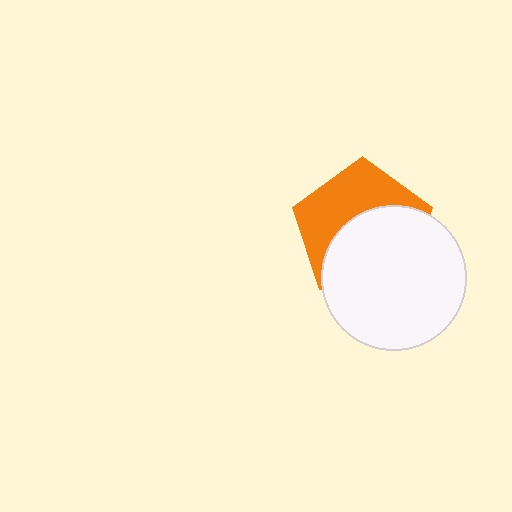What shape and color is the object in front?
The object in front is a white circle.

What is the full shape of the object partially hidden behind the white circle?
The partially hidden object is an orange pentagon.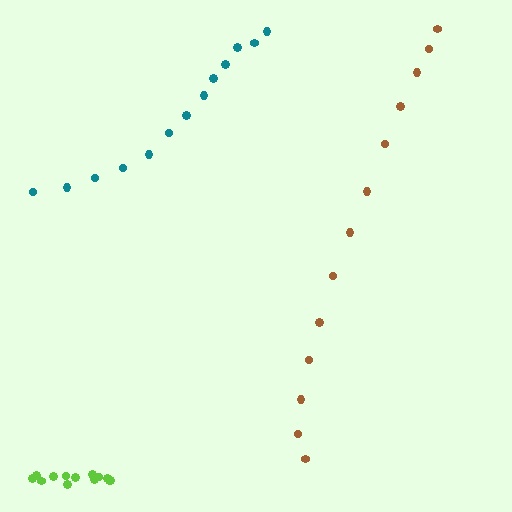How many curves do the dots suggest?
There are 3 distinct paths.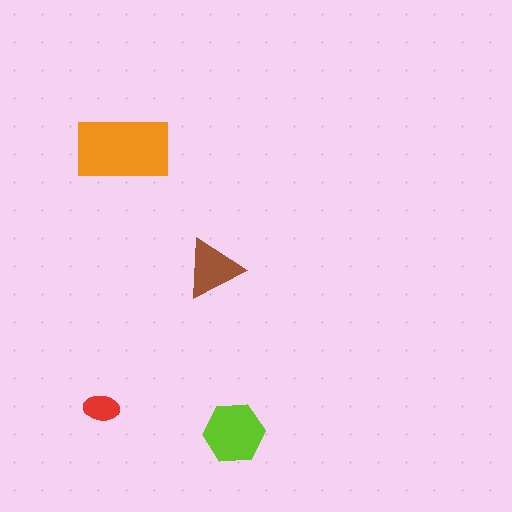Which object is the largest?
The orange rectangle.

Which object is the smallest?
The red ellipse.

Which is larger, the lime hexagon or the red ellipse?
The lime hexagon.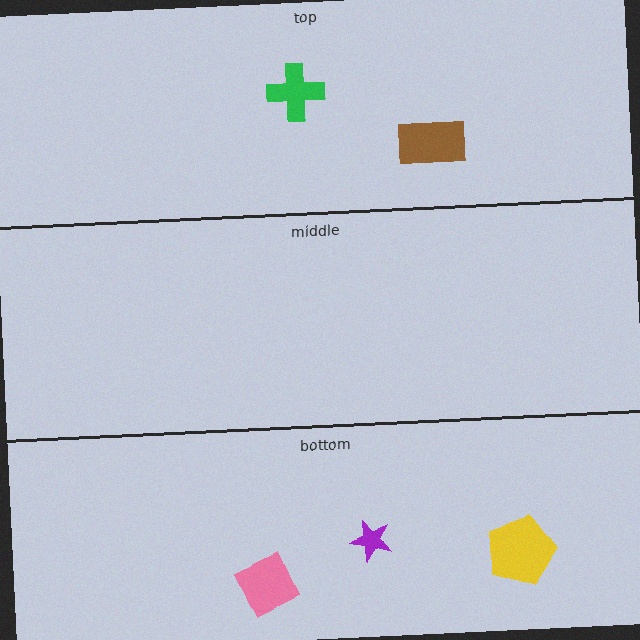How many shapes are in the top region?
2.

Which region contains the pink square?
The bottom region.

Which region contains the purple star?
The bottom region.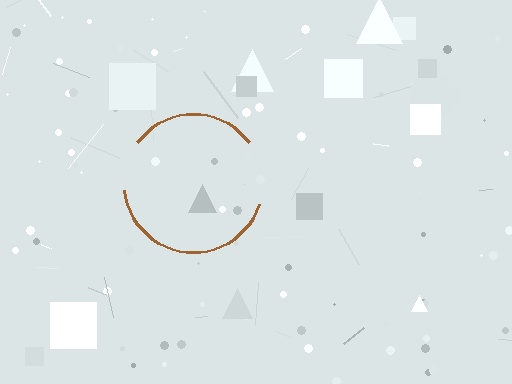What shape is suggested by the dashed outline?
The dashed outline suggests a circle.